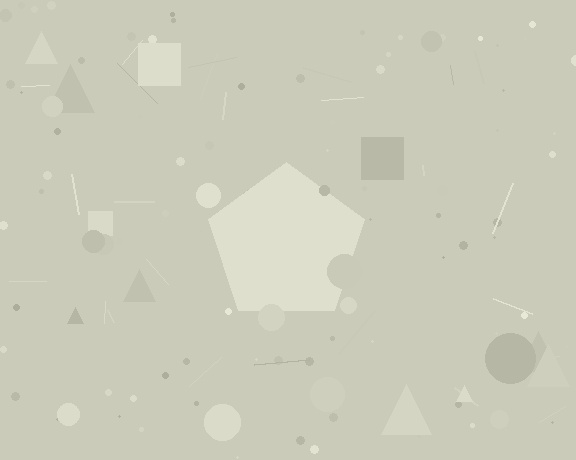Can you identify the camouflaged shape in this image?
The camouflaged shape is a pentagon.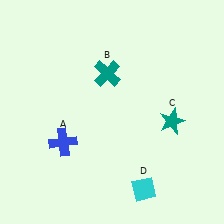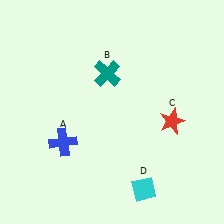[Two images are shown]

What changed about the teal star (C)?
In Image 1, C is teal. In Image 2, it changed to red.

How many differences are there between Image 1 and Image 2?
There is 1 difference between the two images.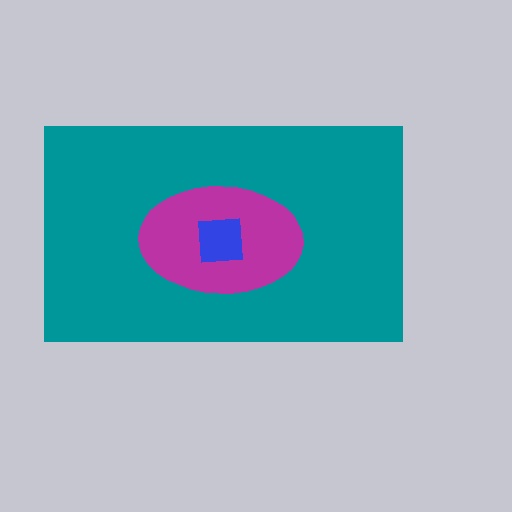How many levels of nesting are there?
3.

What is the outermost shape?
The teal rectangle.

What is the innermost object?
The blue square.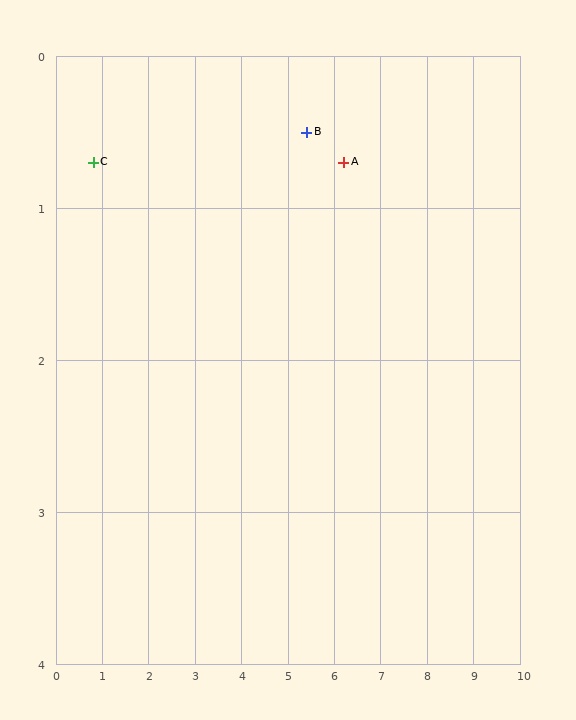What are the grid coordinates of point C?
Point C is at approximately (0.8, 0.7).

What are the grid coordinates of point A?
Point A is at approximately (6.2, 0.7).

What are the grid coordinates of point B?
Point B is at approximately (5.4, 0.5).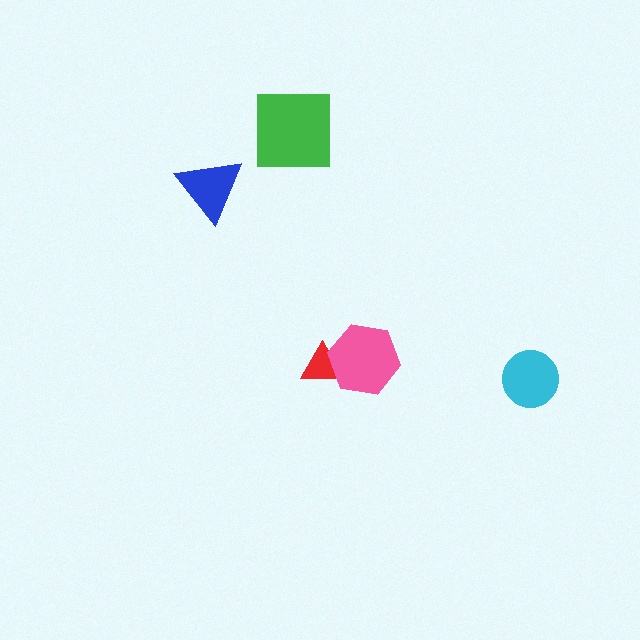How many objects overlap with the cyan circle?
0 objects overlap with the cyan circle.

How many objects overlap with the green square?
0 objects overlap with the green square.